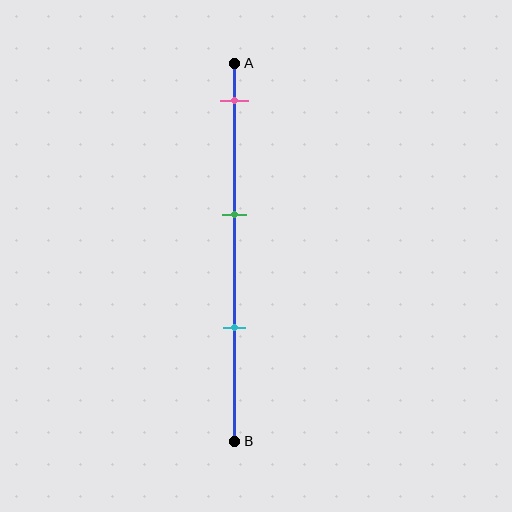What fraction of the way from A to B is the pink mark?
The pink mark is approximately 10% (0.1) of the way from A to B.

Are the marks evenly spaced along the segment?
Yes, the marks are approximately evenly spaced.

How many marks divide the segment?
There are 3 marks dividing the segment.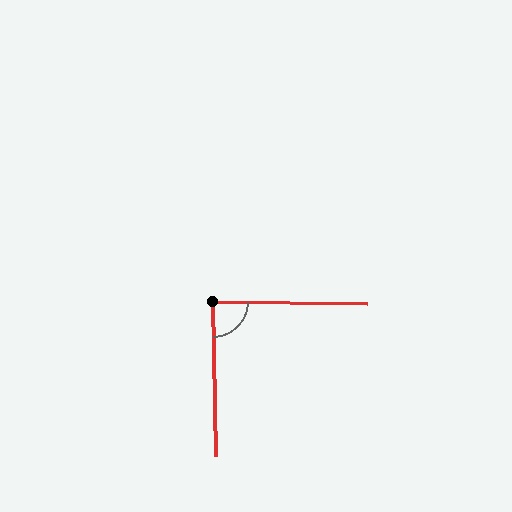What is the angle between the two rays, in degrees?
Approximately 88 degrees.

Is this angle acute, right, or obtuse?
It is approximately a right angle.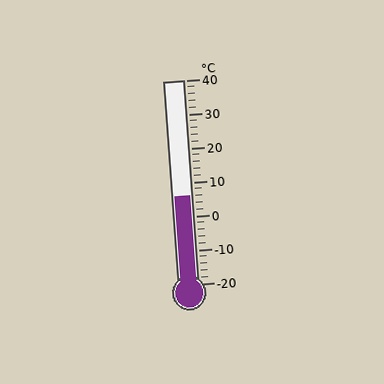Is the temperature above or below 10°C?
The temperature is below 10°C.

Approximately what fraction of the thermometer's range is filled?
The thermometer is filled to approximately 45% of its range.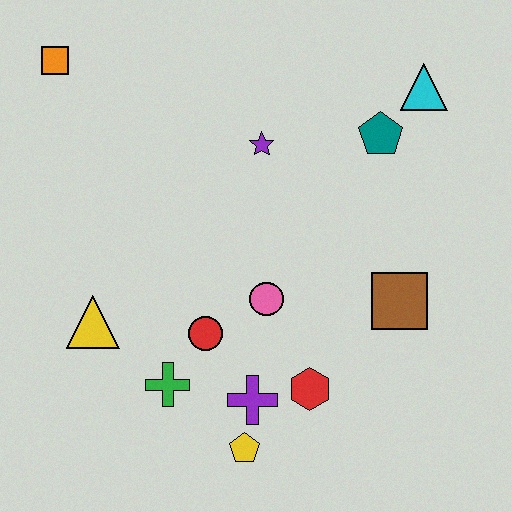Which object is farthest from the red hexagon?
The orange square is farthest from the red hexagon.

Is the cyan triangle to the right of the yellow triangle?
Yes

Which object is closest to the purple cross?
The yellow pentagon is closest to the purple cross.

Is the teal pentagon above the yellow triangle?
Yes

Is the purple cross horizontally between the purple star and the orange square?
Yes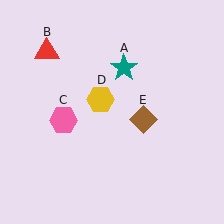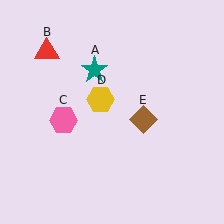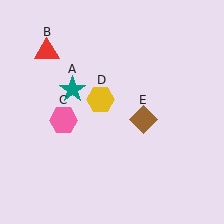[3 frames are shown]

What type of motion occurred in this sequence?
The teal star (object A) rotated counterclockwise around the center of the scene.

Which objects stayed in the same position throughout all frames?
Red triangle (object B) and pink hexagon (object C) and yellow hexagon (object D) and brown diamond (object E) remained stationary.